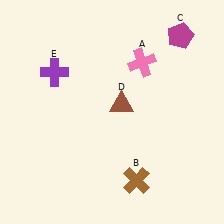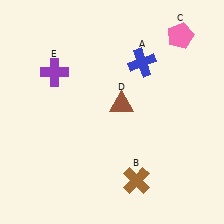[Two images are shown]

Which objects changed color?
A changed from pink to blue. C changed from magenta to pink.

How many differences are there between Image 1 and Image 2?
There are 2 differences between the two images.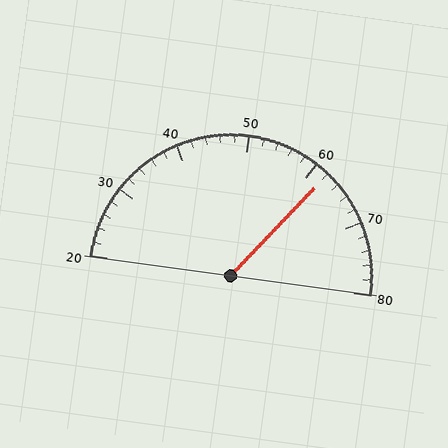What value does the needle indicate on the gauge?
The needle indicates approximately 62.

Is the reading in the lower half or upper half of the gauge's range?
The reading is in the upper half of the range (20 to 80).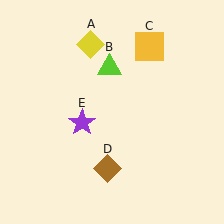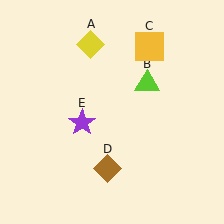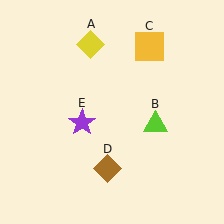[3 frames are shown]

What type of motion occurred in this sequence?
The lime triangle (object B) rotated clockwise around the center of the scene.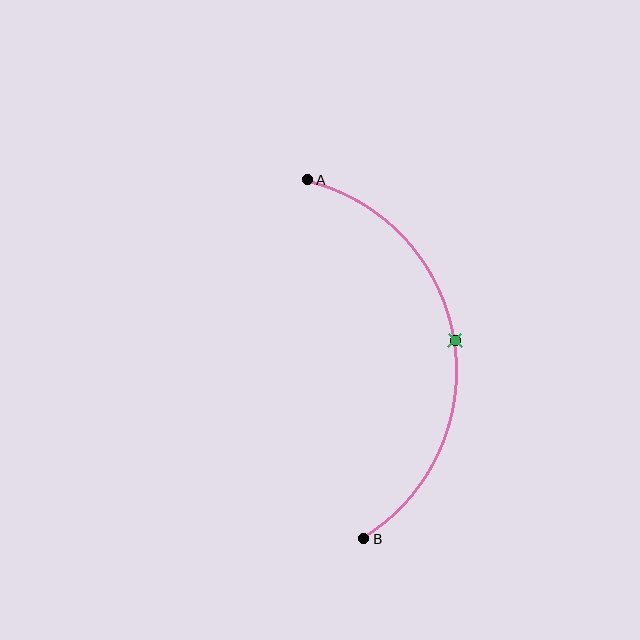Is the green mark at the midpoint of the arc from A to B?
Yes. The green mark lies on the arc at equal arc-length from both A and B — it is the arc midpoint.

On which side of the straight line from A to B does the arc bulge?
The arc bulges to the right of the straight line connecting A and B.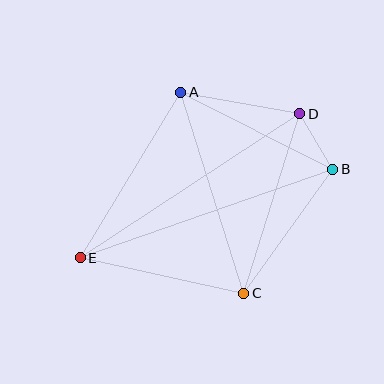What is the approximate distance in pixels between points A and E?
The distance between A and E is approximately 193 pixels.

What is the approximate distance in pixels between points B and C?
The distance between B and C is approximately 152 pixels.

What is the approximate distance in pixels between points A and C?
The distance between A and C is approximately 210 pixels.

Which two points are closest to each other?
Points B and D are closest to each other.